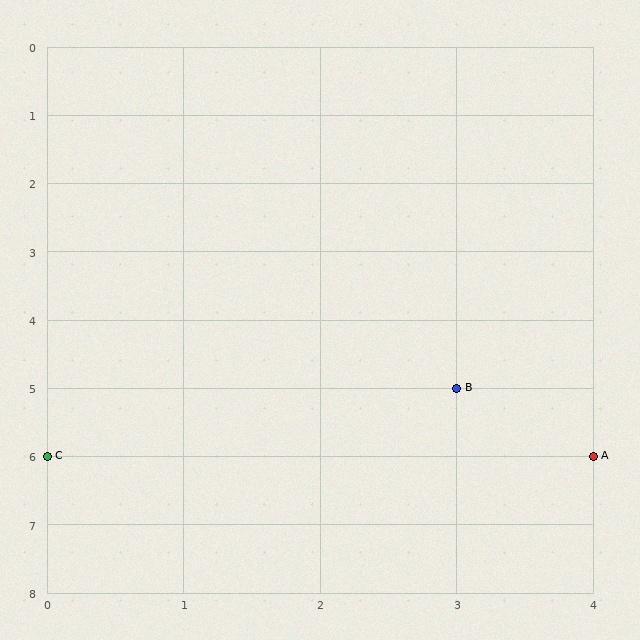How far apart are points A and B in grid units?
Points A and B are 1 column and 1 row apart (about 1.4 grid units diagonally).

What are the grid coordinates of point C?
Point C is at grid coordinates (0, 6).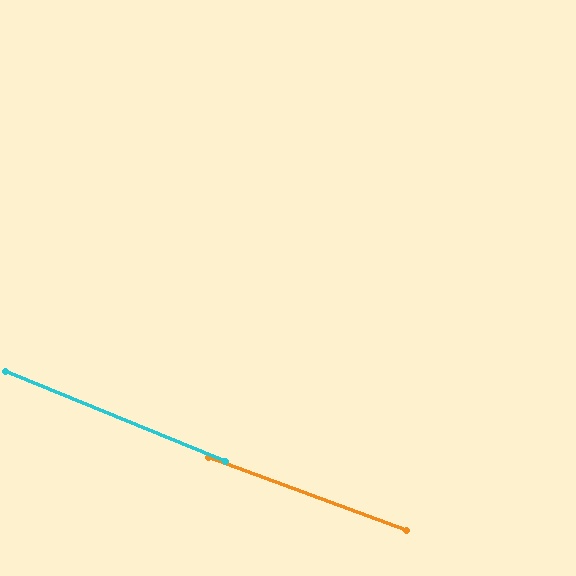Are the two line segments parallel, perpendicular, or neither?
Parallel — their directions differ by only 1.8°.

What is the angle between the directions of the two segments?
Approximately 2 degrees.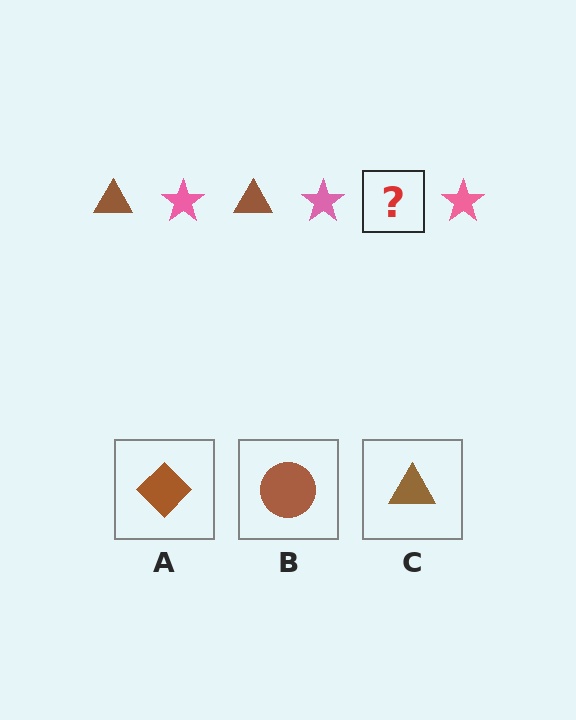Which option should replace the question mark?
Option C.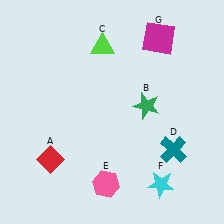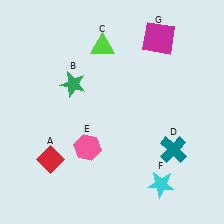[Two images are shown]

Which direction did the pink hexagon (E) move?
The pink hexagon (E) moved up.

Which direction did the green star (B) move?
The green star (B) moved left.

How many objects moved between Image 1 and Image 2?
2 objects moved between the two images.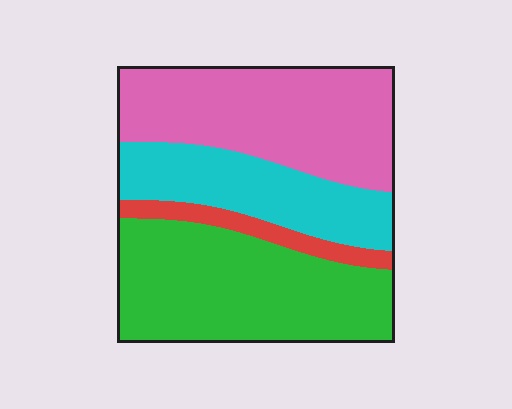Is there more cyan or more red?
Cyan.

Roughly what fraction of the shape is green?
Green takes up between a third and a half of the shape.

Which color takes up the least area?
Red, at roughly 5%.